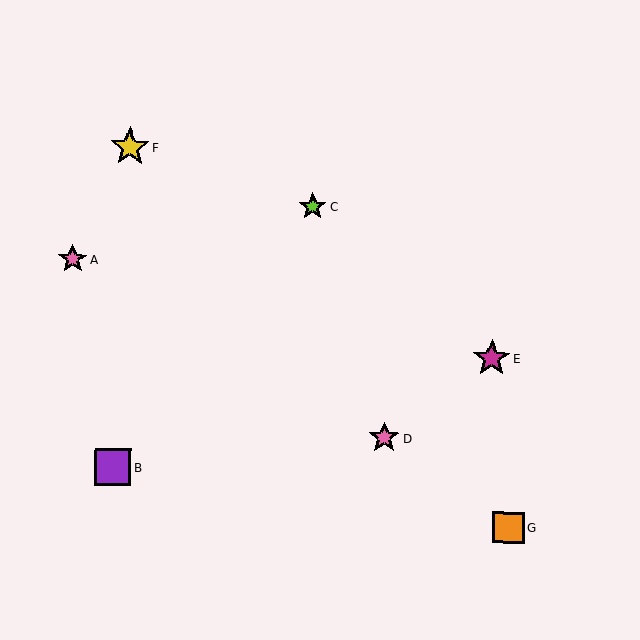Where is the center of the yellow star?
The center of the yellow star is at (130, 147).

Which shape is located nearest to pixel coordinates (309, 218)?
The lime star (labeled C) at (313, 207) is nearest to that location.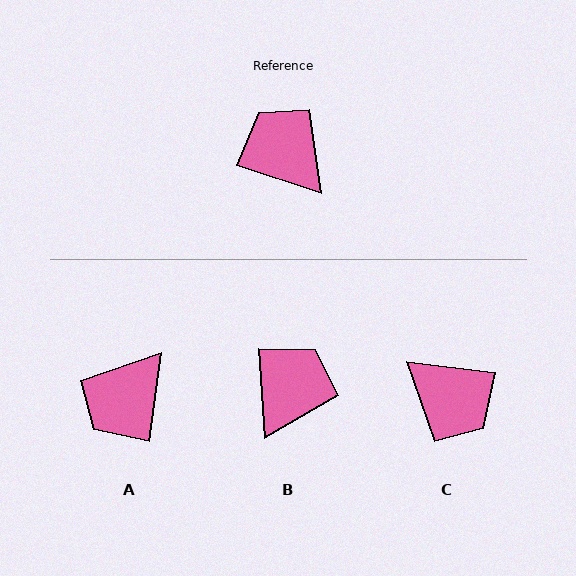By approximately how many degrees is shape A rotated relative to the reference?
Approximately 100 degrees counter-clockwise.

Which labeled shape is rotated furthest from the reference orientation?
C, about 169 degrees away.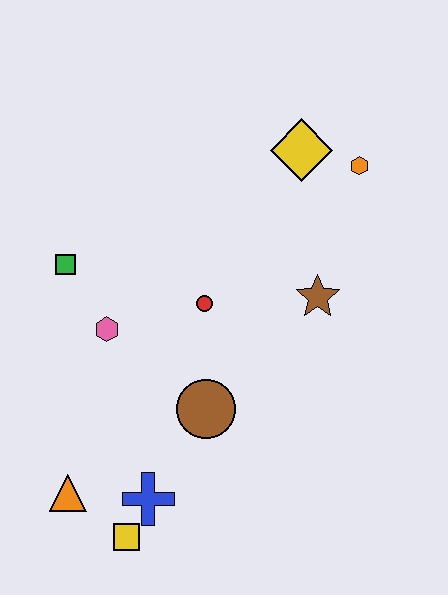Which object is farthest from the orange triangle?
The orange hexagon is farthest from the orange triangle.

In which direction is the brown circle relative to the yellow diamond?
The brown circle is below the yellow diamond.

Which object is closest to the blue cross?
The yellow square is closest to the blue cross.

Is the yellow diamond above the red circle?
Yes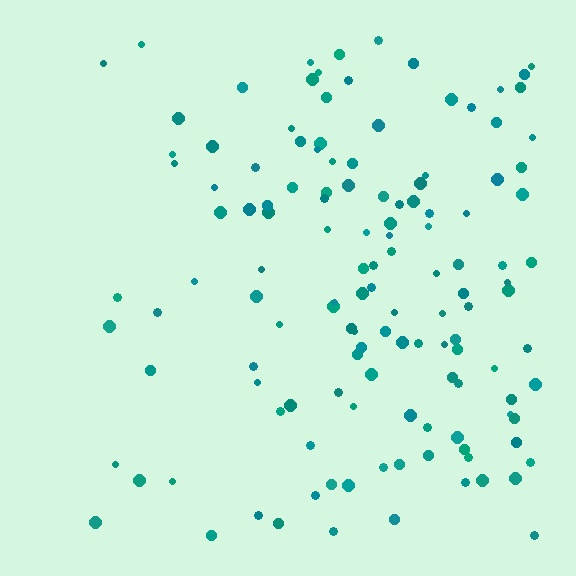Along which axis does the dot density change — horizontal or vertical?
Horizontal.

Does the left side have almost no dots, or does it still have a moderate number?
Still a moderate number, just noticeably fewer than the right.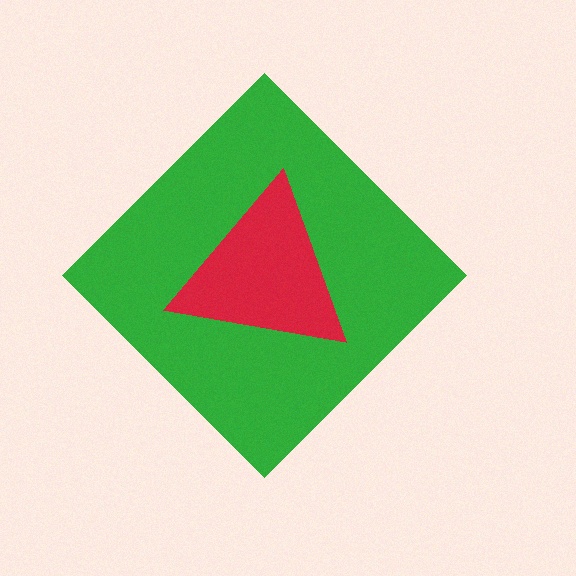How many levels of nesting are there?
2.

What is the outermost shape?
The green diamond.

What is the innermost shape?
The red triangle.